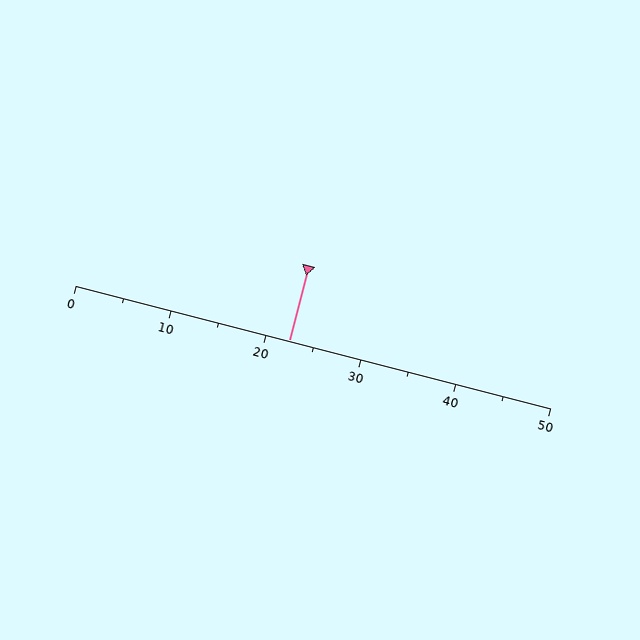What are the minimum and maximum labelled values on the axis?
The axis runs from 0 to 50.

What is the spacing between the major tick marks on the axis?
The major ticks are spaced 10 apart.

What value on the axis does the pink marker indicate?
The marker indicates approximately 22.5.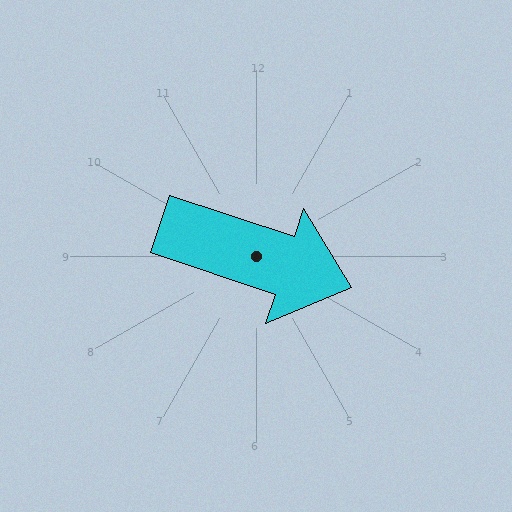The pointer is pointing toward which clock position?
Roughly 4 o'clock.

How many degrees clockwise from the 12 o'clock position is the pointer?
Approximately 108 degrees.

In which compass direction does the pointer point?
East.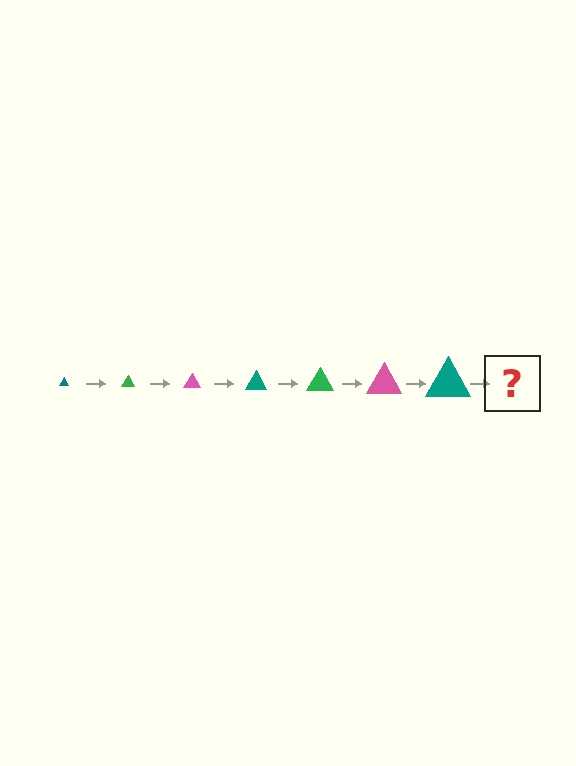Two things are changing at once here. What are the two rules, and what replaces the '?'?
The two rules are that the triangle grows larger each step and the color cycles through teal, green, and pink. The '?' should be a green triangle, larger than the previous one.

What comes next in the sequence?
The next element should be a green triangle, larger than the previous one.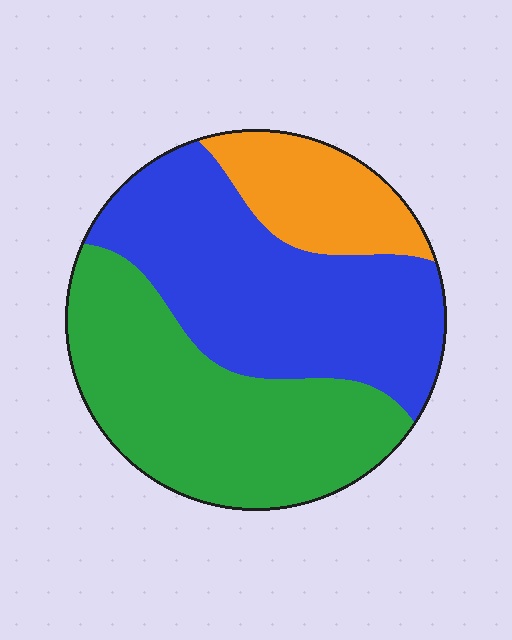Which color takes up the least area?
Orange, at roughly 15%.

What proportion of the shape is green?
Green takes up between a third and a half of the shape.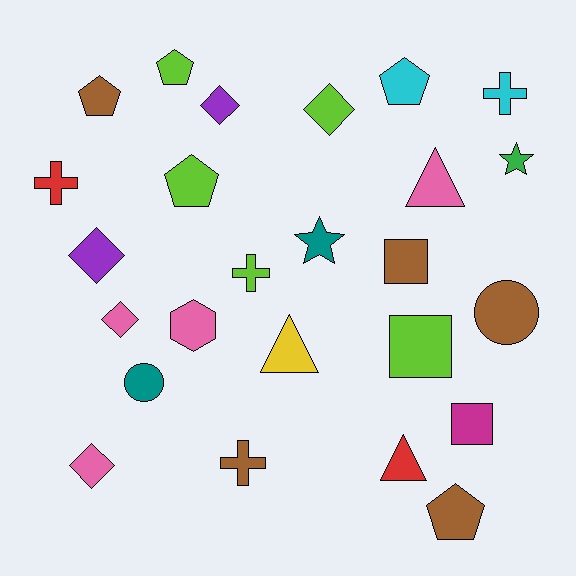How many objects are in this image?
There are 25 objects.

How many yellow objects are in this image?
There is 1 yellow object.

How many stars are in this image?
There are 2 stars.